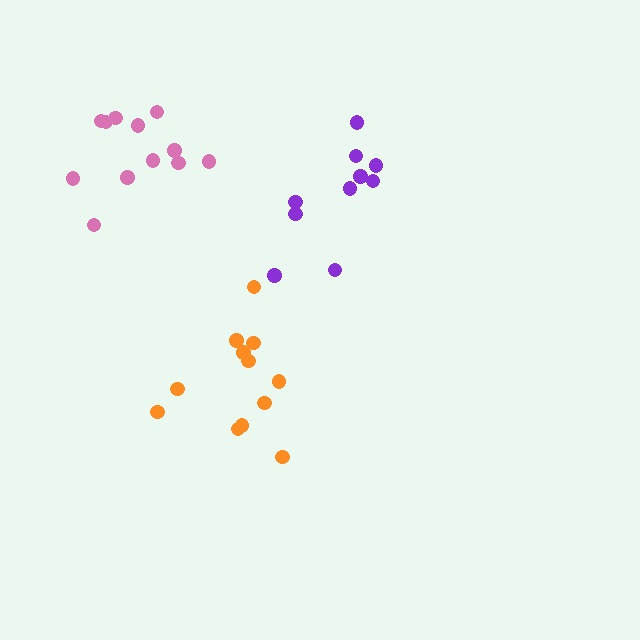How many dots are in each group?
Group 1: 12 dots, Group 2: 10 dots, Group 3: 12 dots (34 total).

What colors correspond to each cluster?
The clusters are colored: orange, purple, pink.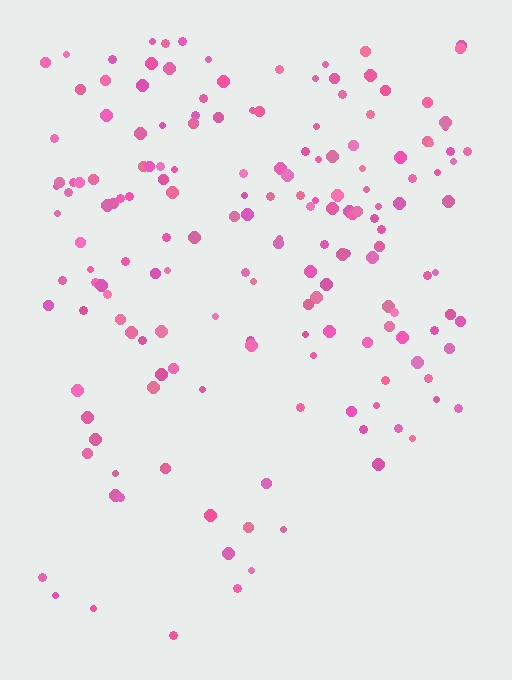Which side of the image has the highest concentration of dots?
The top.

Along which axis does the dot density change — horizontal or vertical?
Vertical.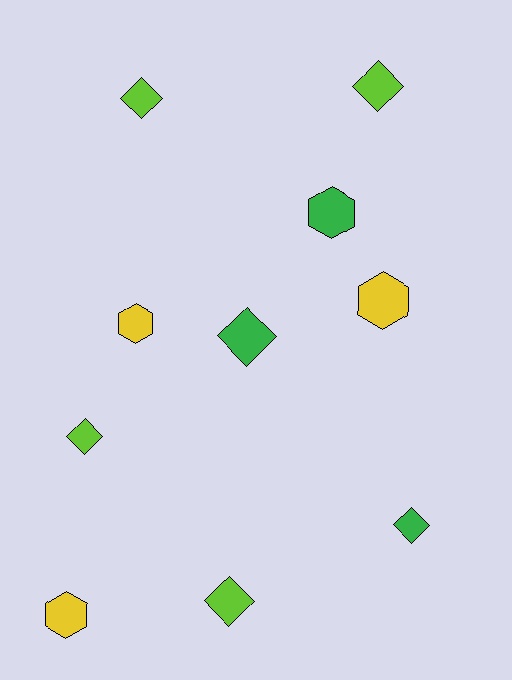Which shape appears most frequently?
Diamond, with 6 objects.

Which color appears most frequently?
Lime, with 4 objects.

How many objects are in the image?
There are 10 objects.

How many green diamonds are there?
There are 2 green diamonds.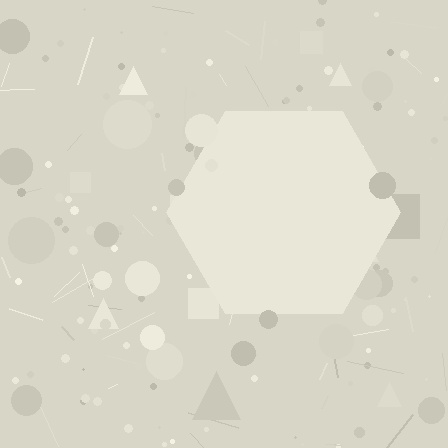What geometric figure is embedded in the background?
A hexagon is embedded in the background.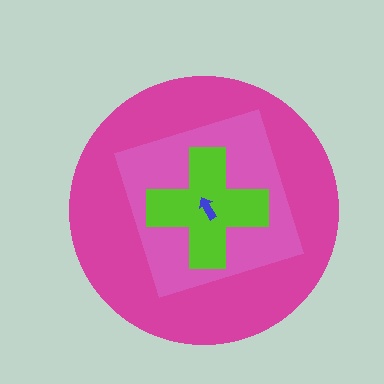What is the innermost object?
The blue arrow.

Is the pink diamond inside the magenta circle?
Yes.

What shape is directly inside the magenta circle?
The pink diamond.